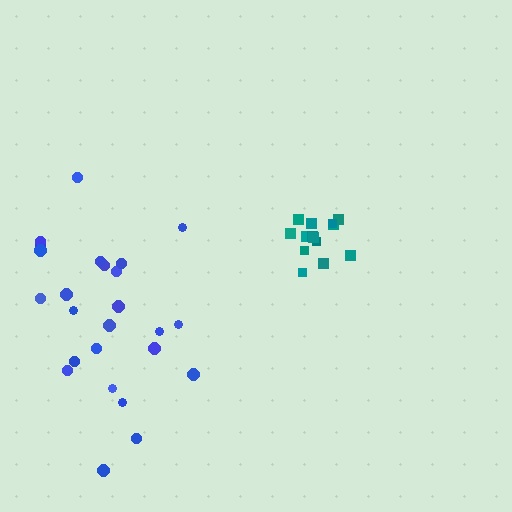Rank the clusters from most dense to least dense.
teal, blue.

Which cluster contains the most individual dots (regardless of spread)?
Blue (25).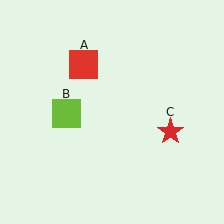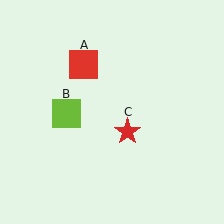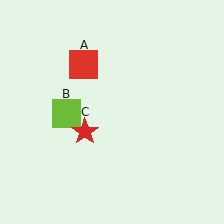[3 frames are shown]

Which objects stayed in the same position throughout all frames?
Red square (object A) and lime square (object B) remained stationary.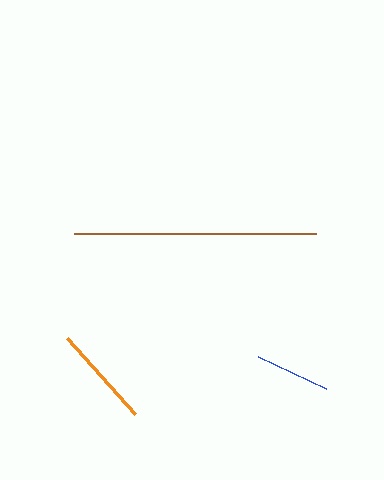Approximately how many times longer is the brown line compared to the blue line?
The brown line is approximately 3.2 times the length of the blue line.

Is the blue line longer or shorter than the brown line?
The brown line is longer than the blue line.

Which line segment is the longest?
The brown line is the longest at approximately 243 pixels.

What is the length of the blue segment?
The blue segment is approximately 75 pixels long.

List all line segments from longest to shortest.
From longest to shortest: brown, orange, blue.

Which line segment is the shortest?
The blue line is the shortest at approximately 75 pixels.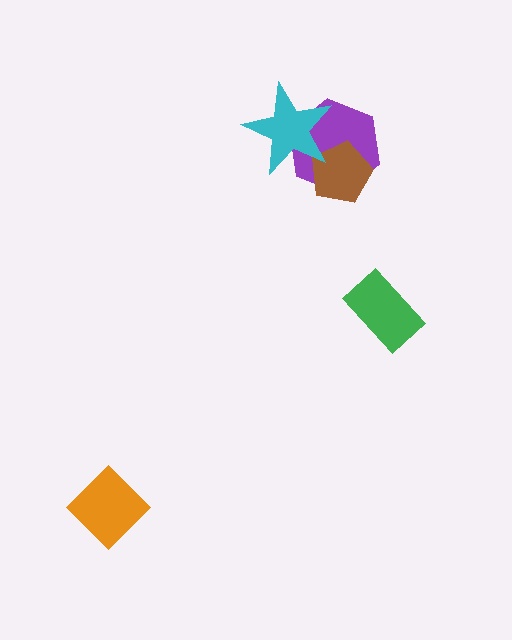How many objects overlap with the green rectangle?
0 objects overlap with the green rectangle.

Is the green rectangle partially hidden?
No, no other shape covers it.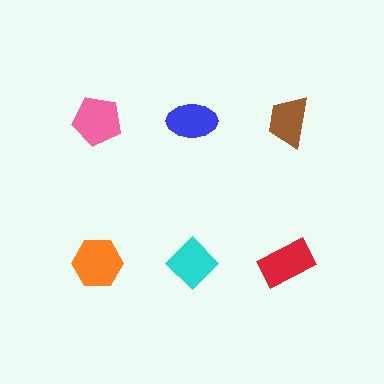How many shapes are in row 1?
3 shapes.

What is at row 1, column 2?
A blue ellipse.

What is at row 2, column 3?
A red rectangle.